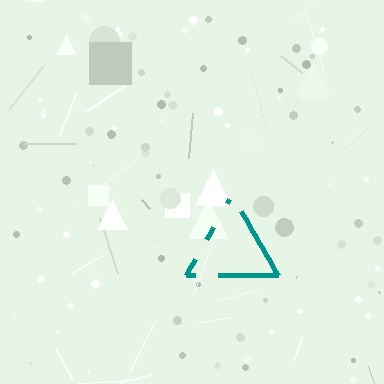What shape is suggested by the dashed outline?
The dashed outline suggests a triangle.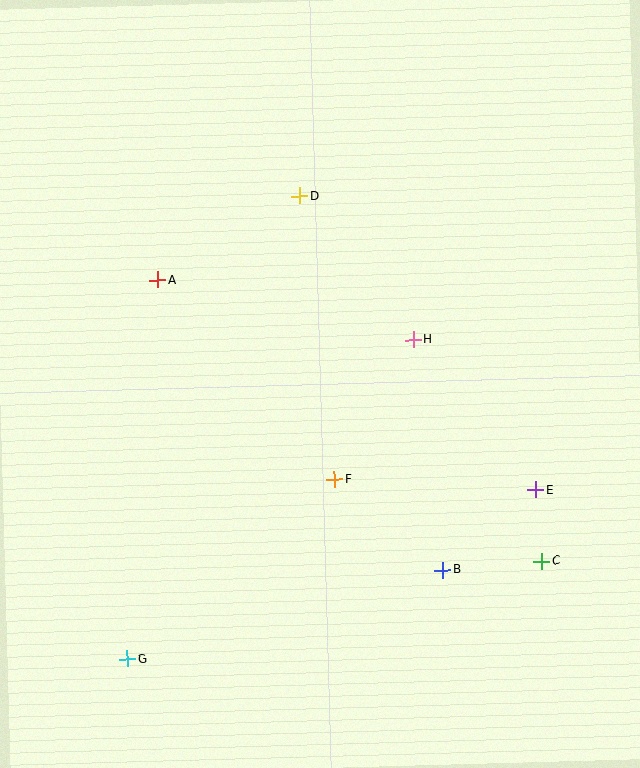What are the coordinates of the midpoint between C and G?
The midpoint between C and G is at (335, 610).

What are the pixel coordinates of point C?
Point C is at (542, 561).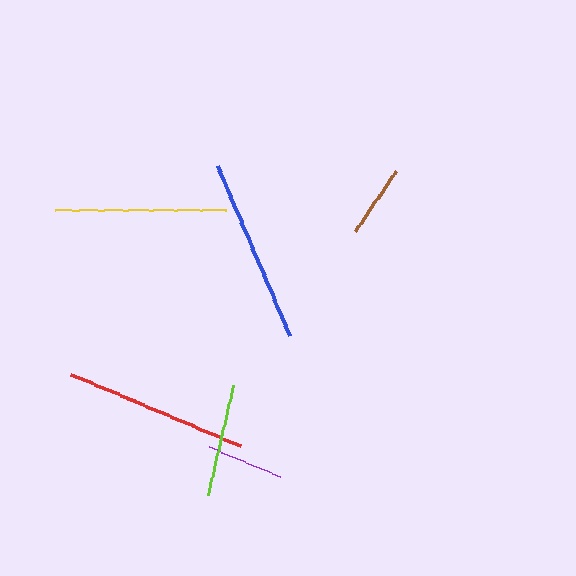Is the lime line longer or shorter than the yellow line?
The yellow line is longer than the lime line.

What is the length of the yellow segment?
The yellow segment is approximately 171 pixels long.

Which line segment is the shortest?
The brown line is the shortest at approximately 72 pixels.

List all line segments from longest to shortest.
From longest to shortest: blue, red, yellow, lime, purple, brown.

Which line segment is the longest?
The blue line is the longest at approximately 185 pixels.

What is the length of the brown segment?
The brown segment is approximately 72 pixels long.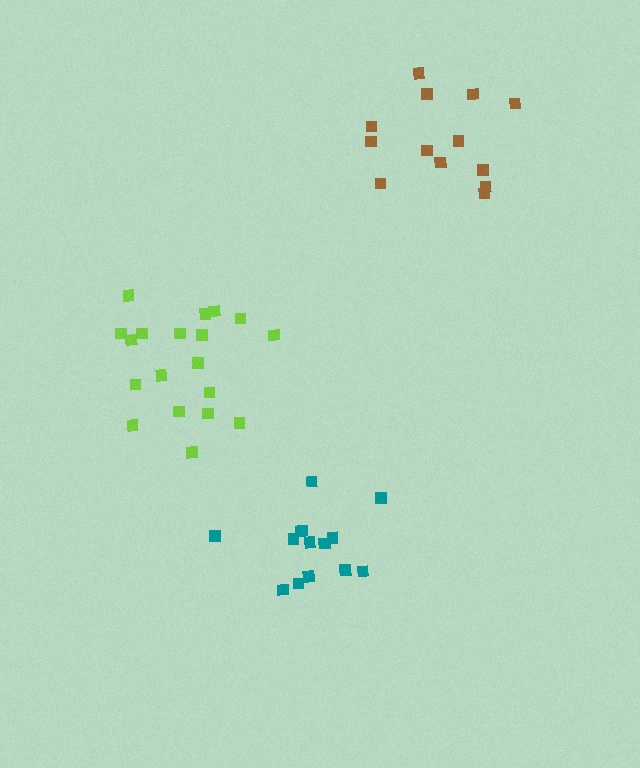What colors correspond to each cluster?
The clusters are colored: teal, lime, brown.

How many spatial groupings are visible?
There are 3 spatial groupings.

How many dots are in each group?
Group 1: 14 dots, Group 2: 19 dots, Group 3: 13 dots (46 total).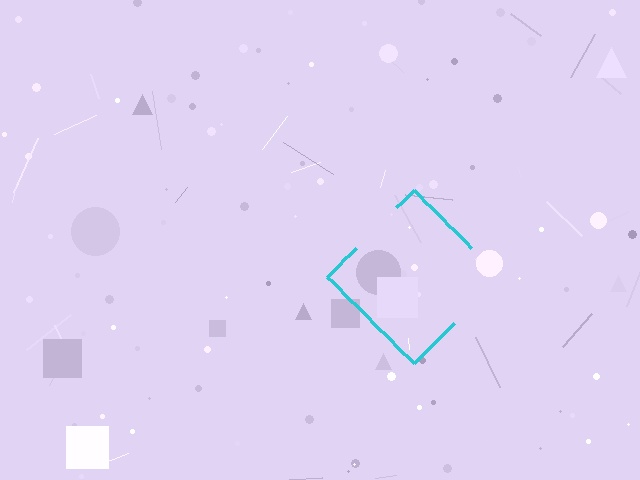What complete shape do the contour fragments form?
The contour fragments form a diamond.